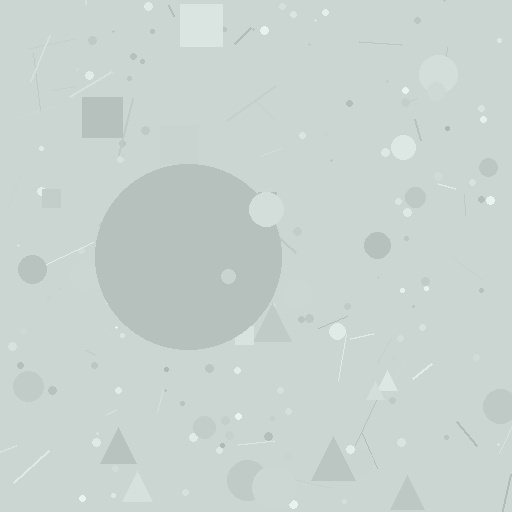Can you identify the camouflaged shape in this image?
The camouflaged shape is a circle.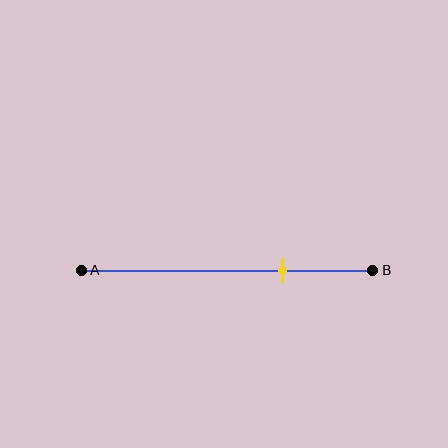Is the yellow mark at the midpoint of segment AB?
No, the mark is at about 70% from A, not at the 50% midpoint.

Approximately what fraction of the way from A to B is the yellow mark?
The yellow mark is approximately 70% of the way from A to B.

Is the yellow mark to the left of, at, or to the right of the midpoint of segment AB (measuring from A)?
The yellow mark is to the right of the midpoint of segment AB.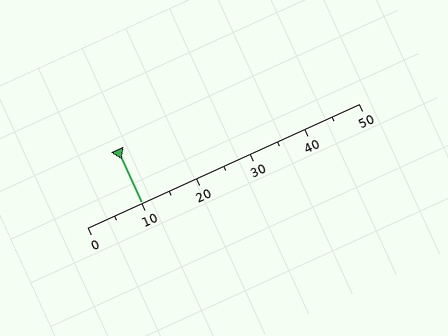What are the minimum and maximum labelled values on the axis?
The axis runs from 0 to 50.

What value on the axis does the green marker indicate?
The marker indicates approximately 10.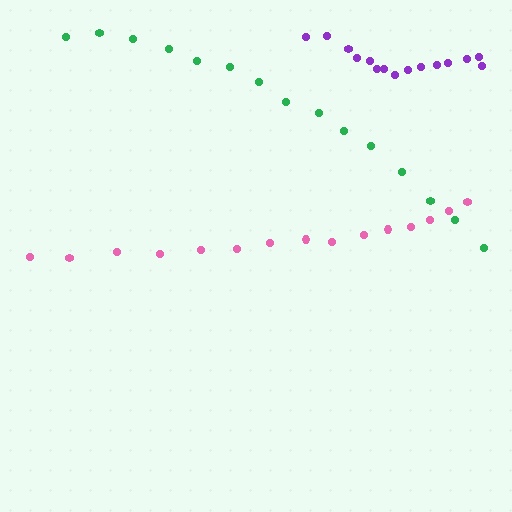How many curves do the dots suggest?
There are 3 distinct paths.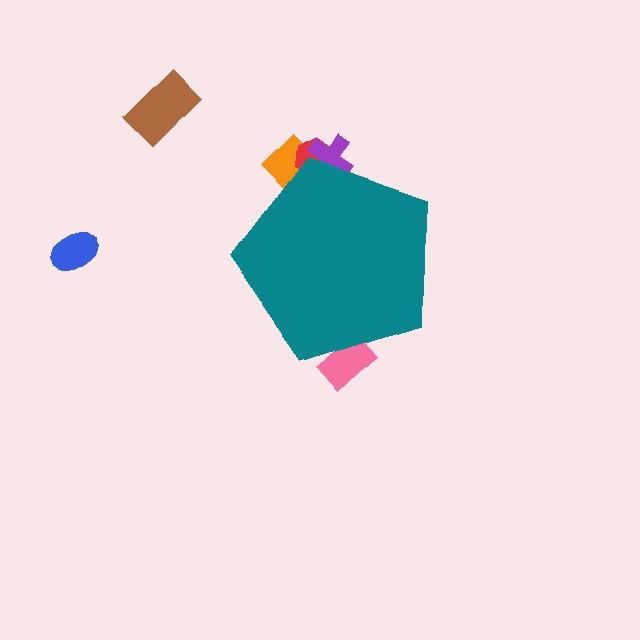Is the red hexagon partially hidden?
Yes, the red hexagon is partially hidden behind the teal pentagon.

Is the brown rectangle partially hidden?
No, the brown rectangle is fully visible.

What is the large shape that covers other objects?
A teal pentagon.